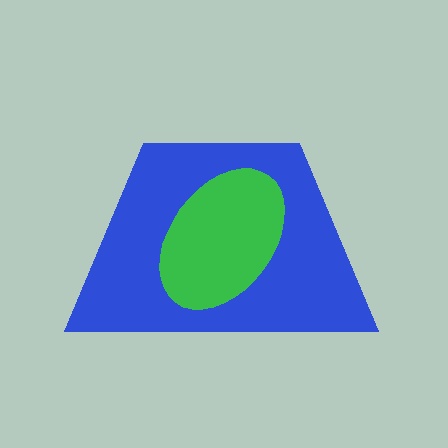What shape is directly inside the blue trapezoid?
The green ellipse.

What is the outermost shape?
The blue trapezoid.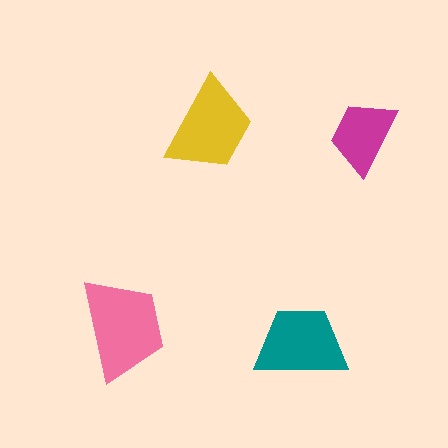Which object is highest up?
The yellow trapezoid is topmost.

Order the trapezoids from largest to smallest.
the pink one, the yellow one, the teal one, the magenta one.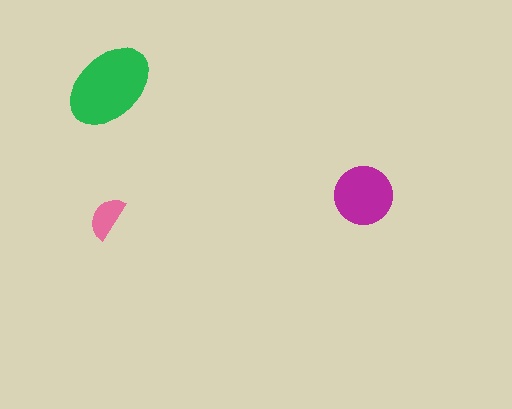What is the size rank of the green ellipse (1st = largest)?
1st.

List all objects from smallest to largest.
The pink semicircle, the magenta circle, the green ellipse.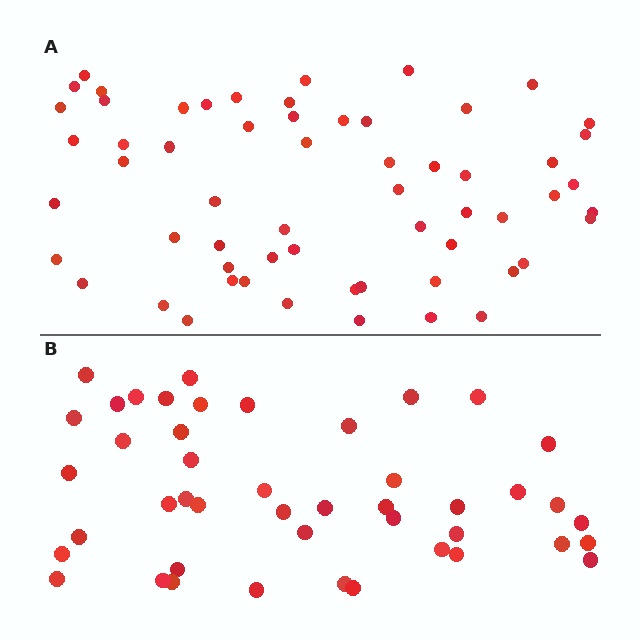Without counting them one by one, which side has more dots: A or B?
Region A (the top region) has more dots.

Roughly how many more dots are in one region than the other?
Region A has approximately 15 more dots than region B.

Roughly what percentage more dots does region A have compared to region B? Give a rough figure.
About 35% more.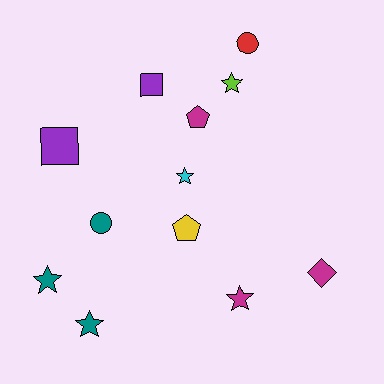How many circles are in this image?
There are 2 circles.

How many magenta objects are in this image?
There are 3 magenta objects.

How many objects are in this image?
There are 12 objects.